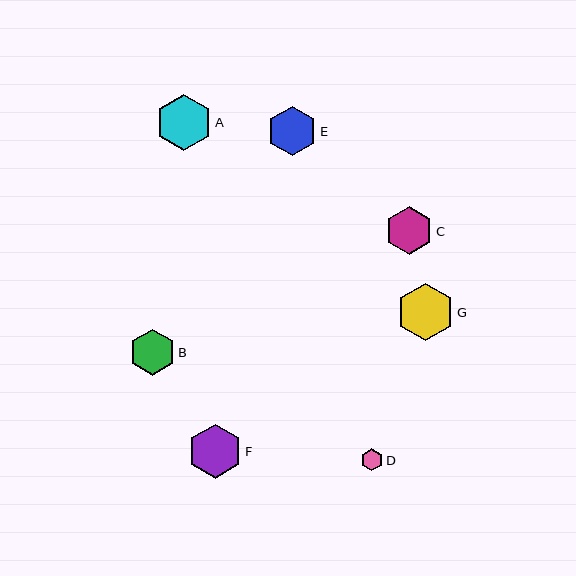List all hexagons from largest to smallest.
From largest to smallest: G, A, F, E, C, B, D.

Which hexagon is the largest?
Hexagon G is the largest with a size of approximately 57 pixels.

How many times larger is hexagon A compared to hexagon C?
Hexagon A is approximately 1.2 times the size of hexagon C.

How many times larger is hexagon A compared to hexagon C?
Hexagon A is approximately 1.2 times the size of hexagon C.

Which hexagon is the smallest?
Hexagon D is the smallest with a size of approximately 22 pixels.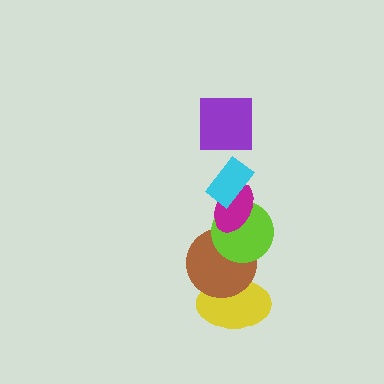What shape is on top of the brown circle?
The lime circle is on top of the brown circle.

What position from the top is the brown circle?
The brown circle is 5th from the top.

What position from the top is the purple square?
The purple square is 1st from the top.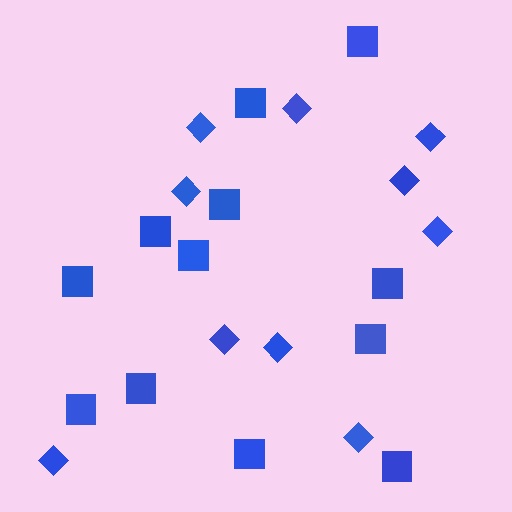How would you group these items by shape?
There are 2 groups: one group of squares (12) and one group of diamonds (10).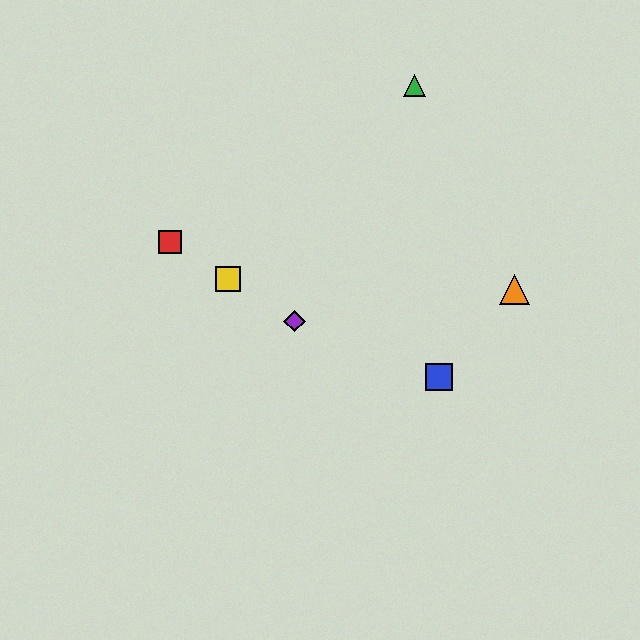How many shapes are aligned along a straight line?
3 shapes (the red square, the yellow square, the purple diamond) are aligned along a straight line.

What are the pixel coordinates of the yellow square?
The yellow square is at (228, 279).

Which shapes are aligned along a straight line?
The red square, the yellow square, the purple diamond are aligned along a straight line.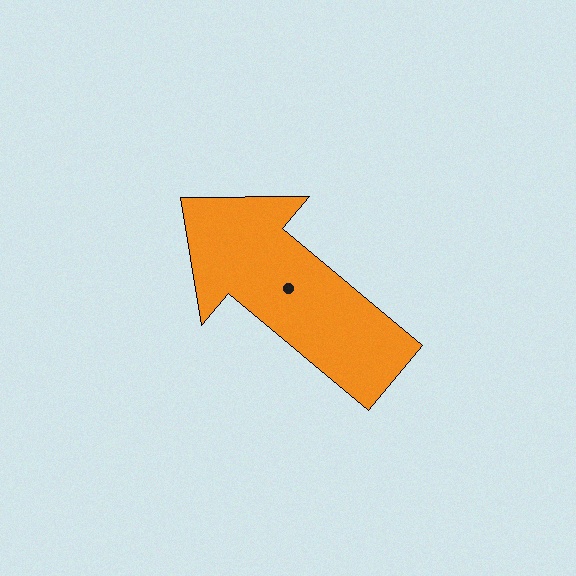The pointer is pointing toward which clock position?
Roughly 10 o'clock.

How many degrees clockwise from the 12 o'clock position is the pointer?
Approximately 310 degrees.